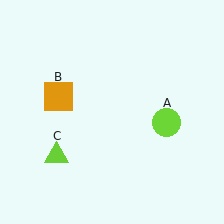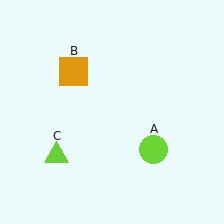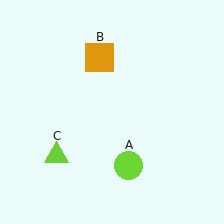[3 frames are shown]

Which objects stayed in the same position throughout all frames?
Lime triangle (object C) remained stationary.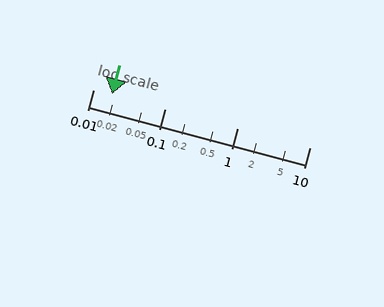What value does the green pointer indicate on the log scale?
The pointer indicates approximately 0.018.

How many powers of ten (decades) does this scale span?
The scale spans 3 decades, from 0.01 to 10.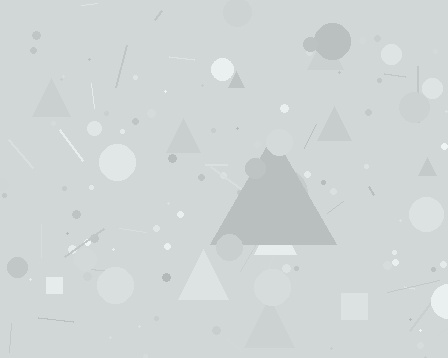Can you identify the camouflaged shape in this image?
The camouflaged shape is a triangle.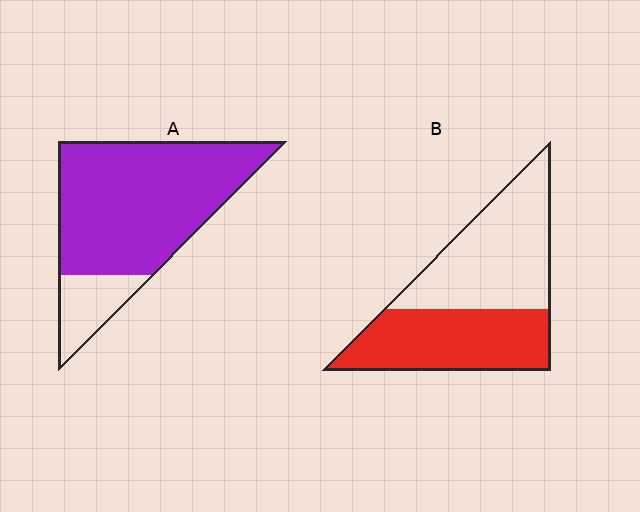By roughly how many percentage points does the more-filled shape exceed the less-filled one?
By roughly 35 percentage points (A over B).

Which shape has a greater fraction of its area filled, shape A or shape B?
Shape A.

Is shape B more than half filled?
Roughly half.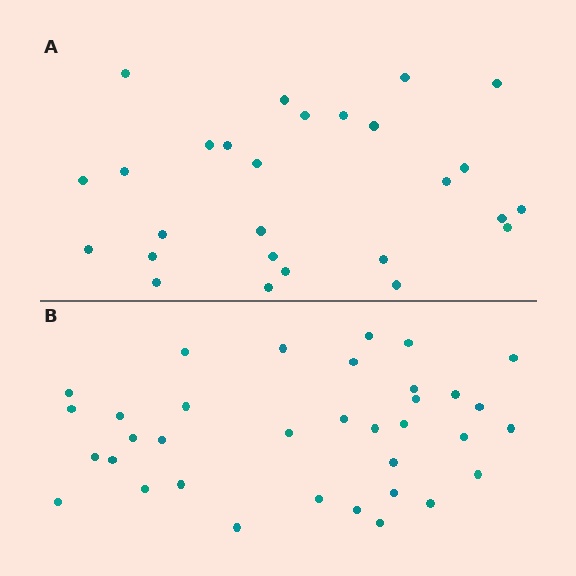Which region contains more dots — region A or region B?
Region B (the bottom region) has more dots.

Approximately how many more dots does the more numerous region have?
Region B has roughly 8 or so more dots than region A.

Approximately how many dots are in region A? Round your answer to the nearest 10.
About 30 dots. (The exact count is 27, which rounds to 30.)